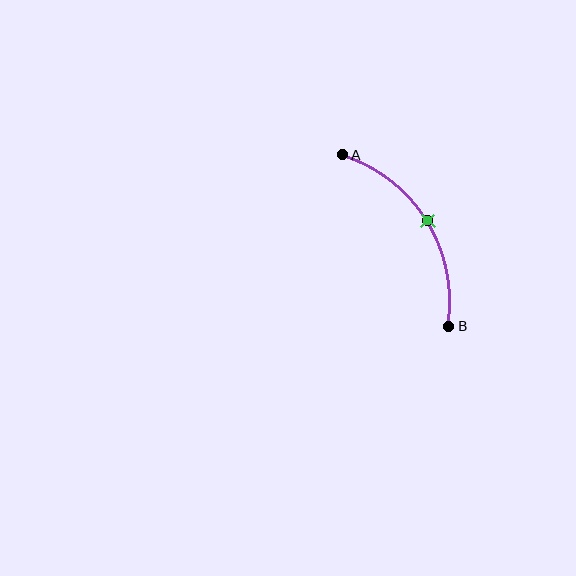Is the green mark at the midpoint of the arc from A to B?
Yes. The green mark lies on the arc at equal arc-length from both A and B — it is the arc midpoint.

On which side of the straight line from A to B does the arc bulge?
The arc bulges to the right of the straight line connecting A and B.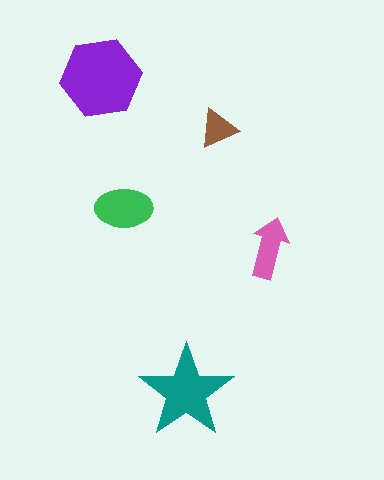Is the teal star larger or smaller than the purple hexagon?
Smaller.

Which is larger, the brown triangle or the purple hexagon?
The purple hexagon.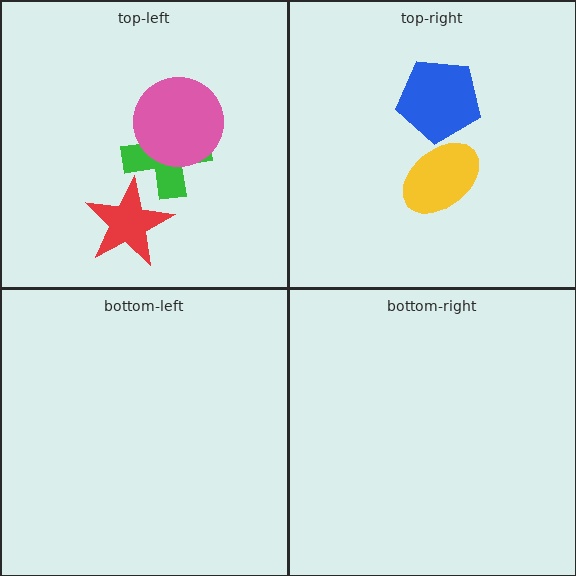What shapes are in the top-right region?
The blue pentagon, the yellow ellipse.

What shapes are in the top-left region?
The red star, the green cross, the pink circle.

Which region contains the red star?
The top-left region.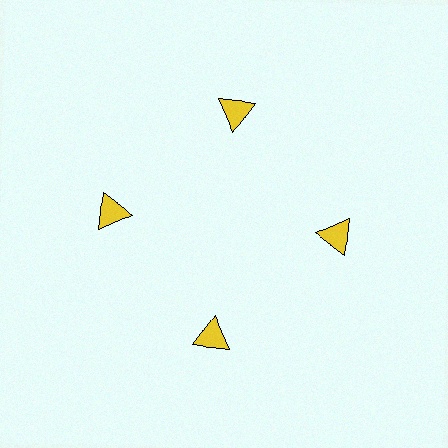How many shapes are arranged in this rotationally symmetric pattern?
There are 4 shapes, arranged in 4 groups of 1.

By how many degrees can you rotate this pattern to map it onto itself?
The pattern maps onto itself every 90 degrees of rotation.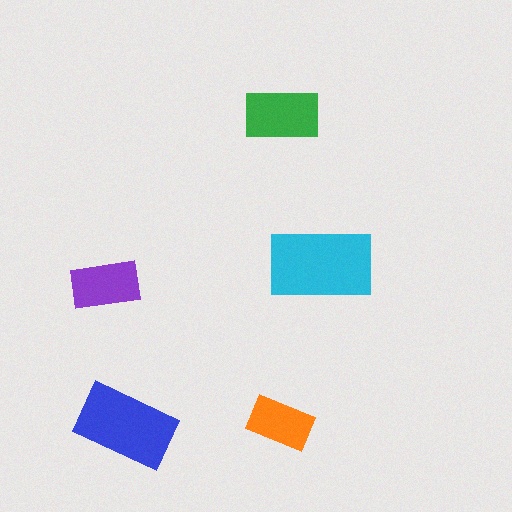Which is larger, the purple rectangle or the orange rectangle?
The purple one.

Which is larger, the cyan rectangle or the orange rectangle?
The cyan one.